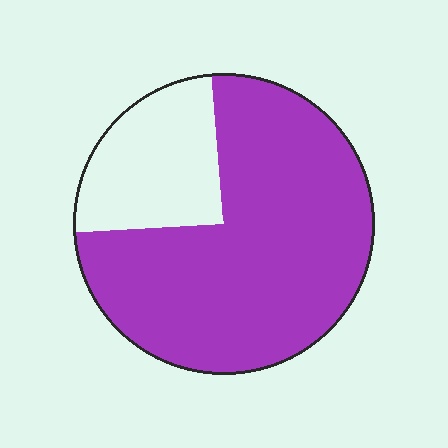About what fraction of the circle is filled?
About three quarters (3/4).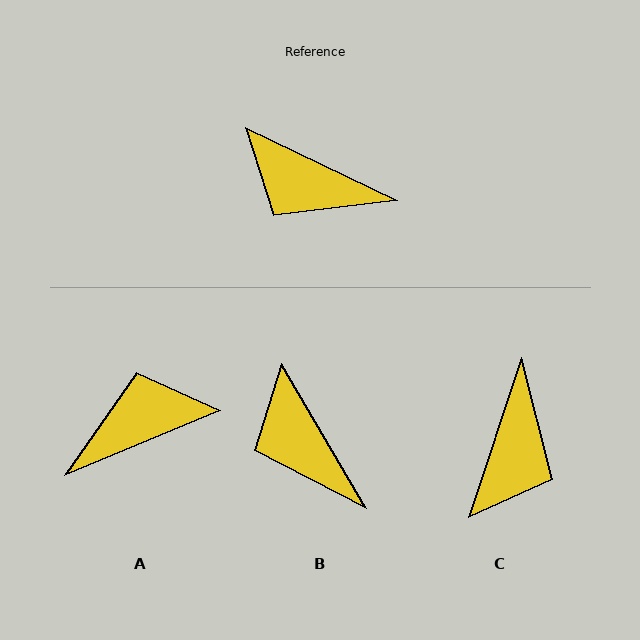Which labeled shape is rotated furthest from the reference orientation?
A, about 132 degrees away.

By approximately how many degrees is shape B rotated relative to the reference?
Approximately 34 degrees clockwise.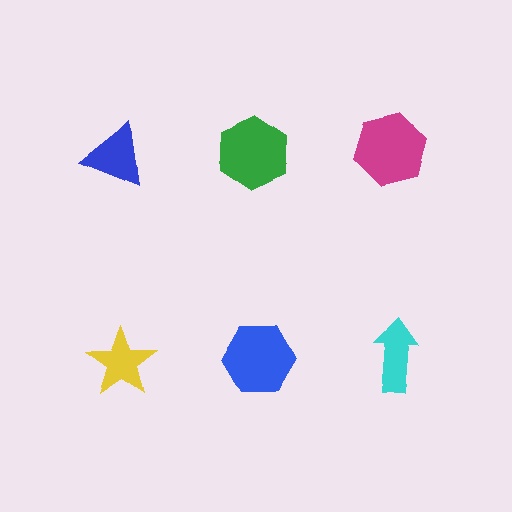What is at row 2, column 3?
A cyan arrow.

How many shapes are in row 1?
3 shapes.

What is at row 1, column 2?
A green hexagon.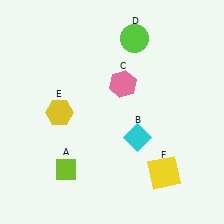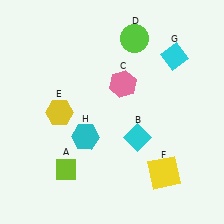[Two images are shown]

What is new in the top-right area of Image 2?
A cyan diamond (G) was added in the top-right area of Image 2.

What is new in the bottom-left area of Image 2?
A cyan hexagon (H) was added in the bottom-left area of Image 2.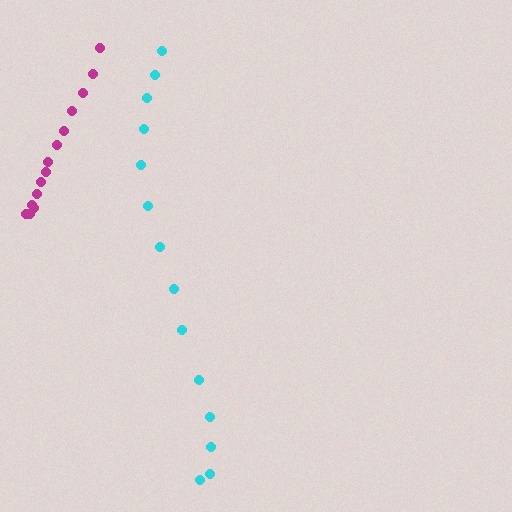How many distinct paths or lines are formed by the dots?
There are 2 distinct paths.